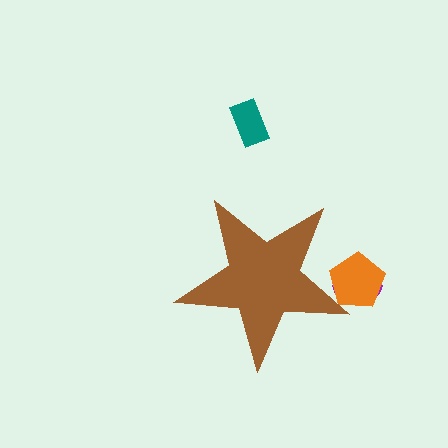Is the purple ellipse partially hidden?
Yes, the purple ellipse is partially hidden behind the brown star.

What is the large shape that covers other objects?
A brown star.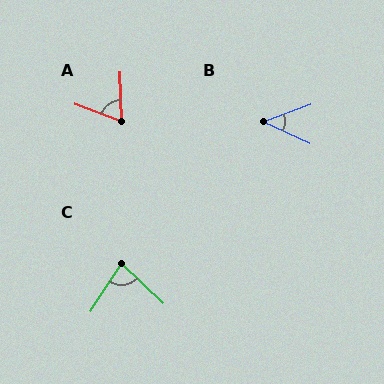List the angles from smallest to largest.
B (45°), A (68°), C (80°).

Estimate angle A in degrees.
Approximately 68 degrees.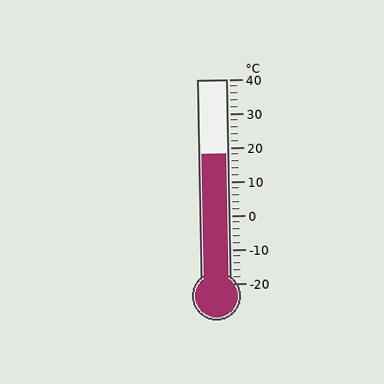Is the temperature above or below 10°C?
The temperature is above 10°C.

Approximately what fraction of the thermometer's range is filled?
The thermometer is filled to approximately 65% of its range.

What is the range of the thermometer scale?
The thermometer scale ranges from -20°C to 40°C.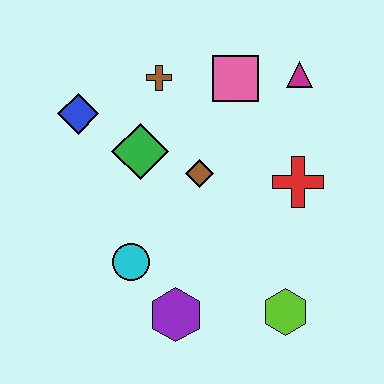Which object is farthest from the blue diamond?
The lime hexagon is farthest from the blue diamond.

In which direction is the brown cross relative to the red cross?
The brown cross is to the left of the red cross.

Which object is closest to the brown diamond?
The green diamond is closest to the brown diamond.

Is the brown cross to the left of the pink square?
Yes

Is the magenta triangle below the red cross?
No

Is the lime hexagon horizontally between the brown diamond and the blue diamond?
No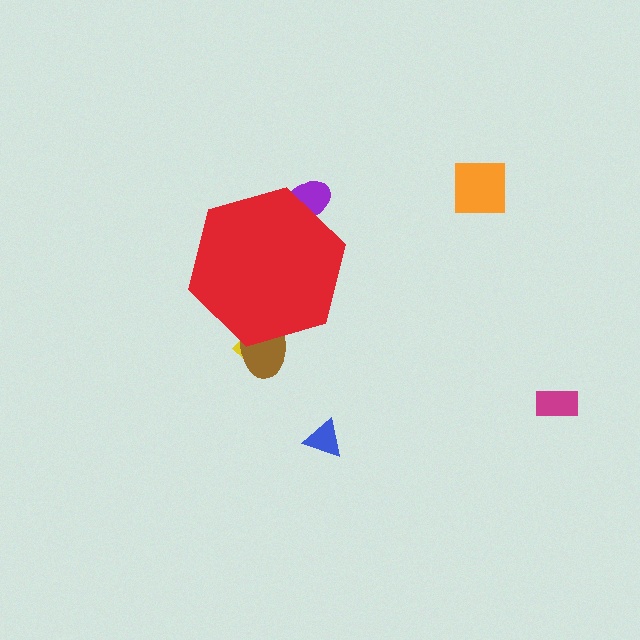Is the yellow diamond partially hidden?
Yes, the yellow diamond is partially hidden behind the red hexagon.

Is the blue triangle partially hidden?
No, the blue triangle is fully visible.